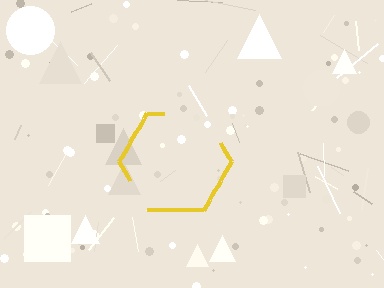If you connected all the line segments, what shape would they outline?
They would outline a hexagon.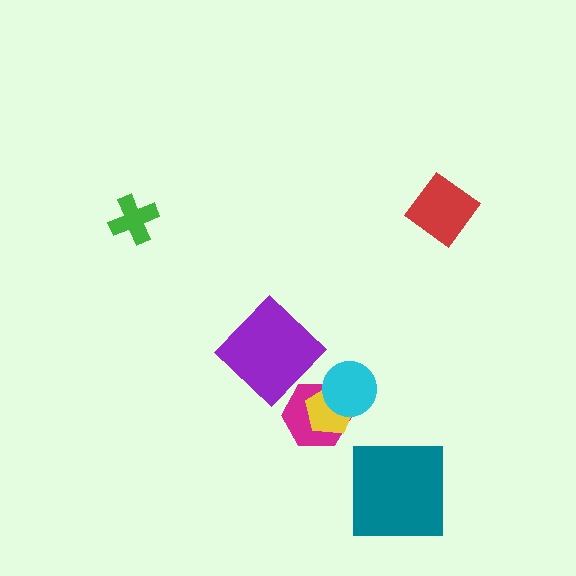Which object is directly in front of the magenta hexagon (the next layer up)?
The yellow pentagon is directly in front of the magenta hexagon.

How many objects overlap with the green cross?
0 objects overlap with the green cross.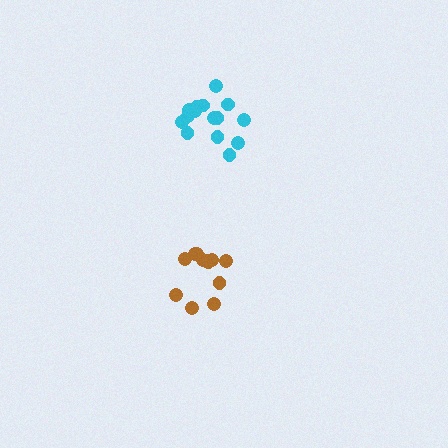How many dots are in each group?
Group 1: 12 dots, Group 2: 15 dots (27 total).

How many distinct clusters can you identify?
There are 2 distinct clusters.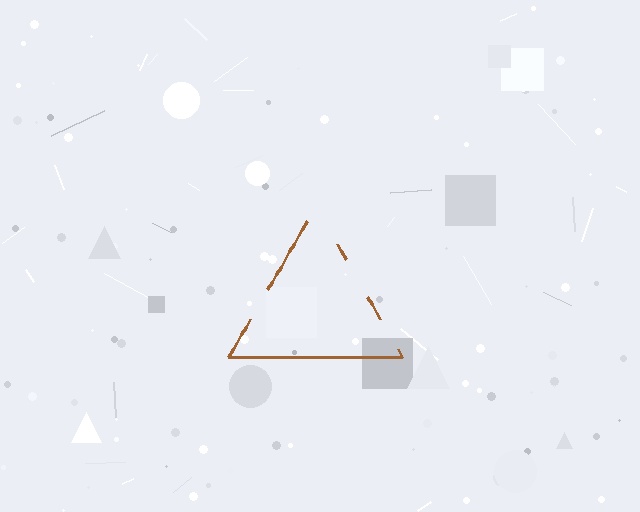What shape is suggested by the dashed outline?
The dashed outline suggests a triangle.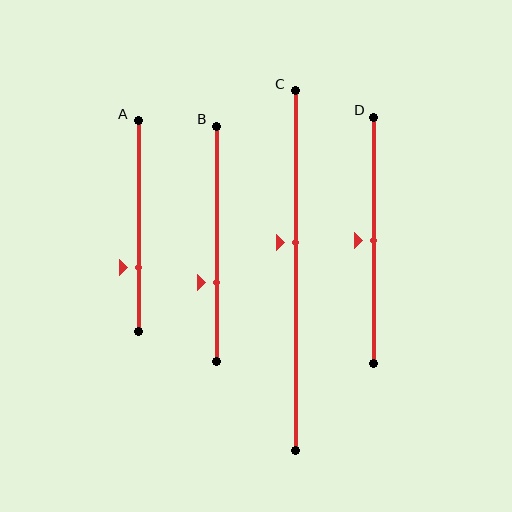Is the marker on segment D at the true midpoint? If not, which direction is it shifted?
Yes, the marker on segment D is at the true midpoint.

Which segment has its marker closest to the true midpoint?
Segment D has its marker closest to the true midpoint.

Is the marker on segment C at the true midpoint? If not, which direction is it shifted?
No, the marker on segment C is shifted upward by about 8% of the segment length.